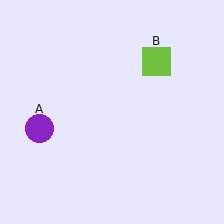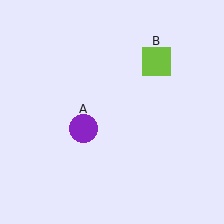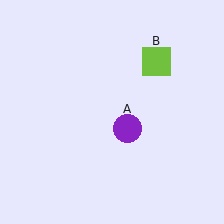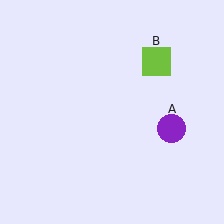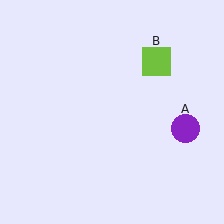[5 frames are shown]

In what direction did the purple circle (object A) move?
The purple circle (object A) moved right.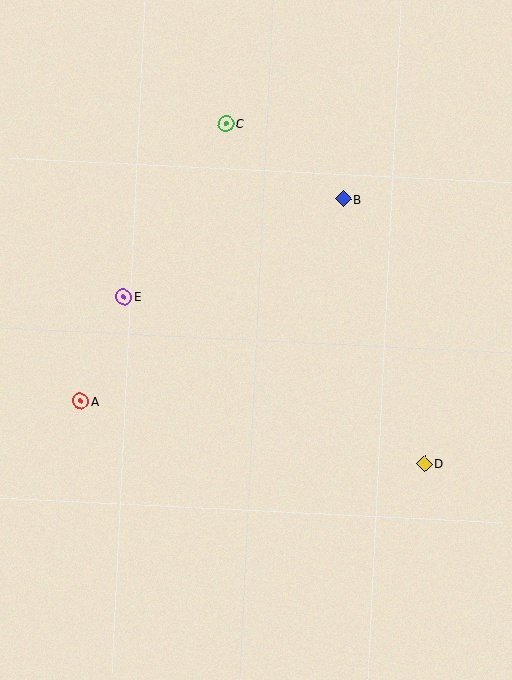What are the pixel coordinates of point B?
Point B is at (343, 199).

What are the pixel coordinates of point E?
Point E is at (124, 297).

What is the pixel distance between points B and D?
The distance between B and D is 277 pixels.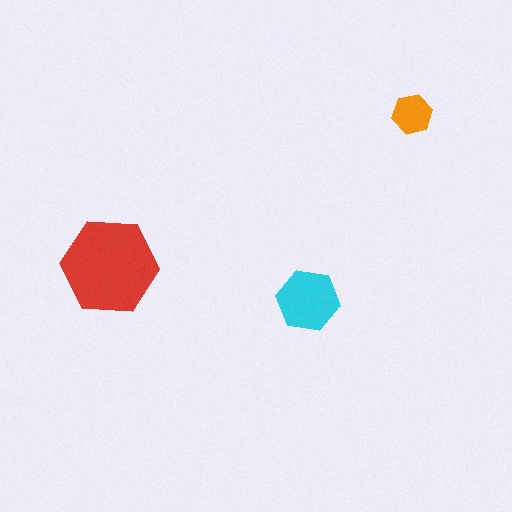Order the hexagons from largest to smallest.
the red one, the cyan one, the orange one.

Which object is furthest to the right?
The orange hexagon is rightmost.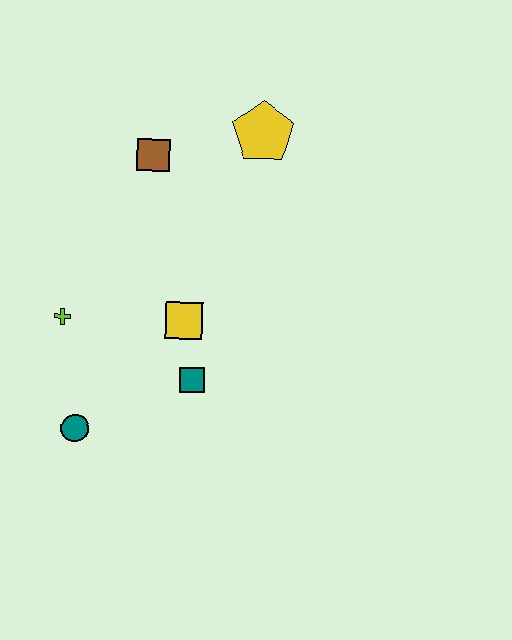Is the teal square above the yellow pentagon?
No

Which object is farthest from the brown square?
The teal circle is farthest from the brown square.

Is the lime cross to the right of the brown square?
No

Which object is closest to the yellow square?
The teal square is closest to the yellow square.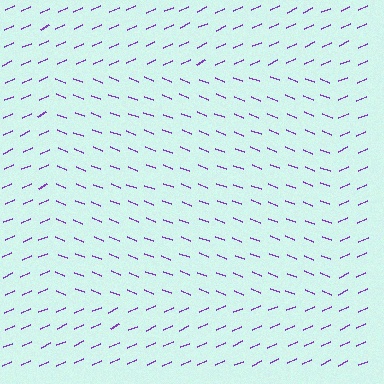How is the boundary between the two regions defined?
The boundary is defined purely by a change in line orientation (approximately 45 degrees difference). All lines are the same color and thickness.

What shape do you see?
I see a rectangle.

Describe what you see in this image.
The image is filled with small purple line segments. A rectangle region in the image has lines oriented differently from the surrounding lines, creating a visible texture boundary.